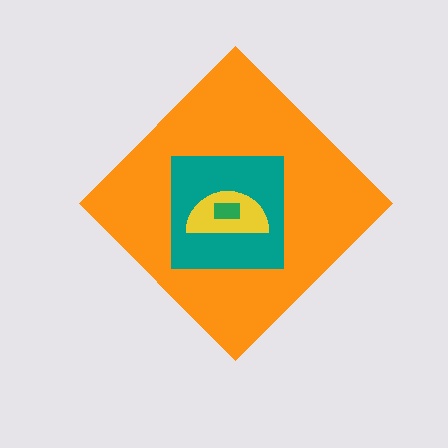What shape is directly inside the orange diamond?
The teal square.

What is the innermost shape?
The green rectangle.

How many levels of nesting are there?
4.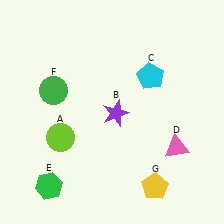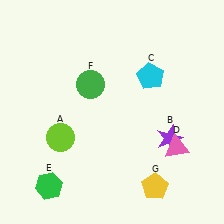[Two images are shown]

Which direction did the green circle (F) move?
The green circle (F) moved right.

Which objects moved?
The objects that moved are: the purple star (B), the green circle (F).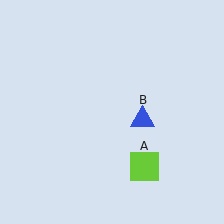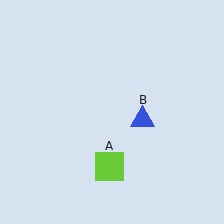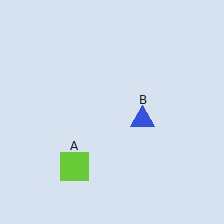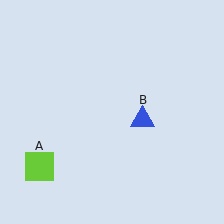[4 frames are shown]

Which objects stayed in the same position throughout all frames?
Blue triangle (object B) remained stationary.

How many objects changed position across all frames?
1 object changed position: lime square (object A).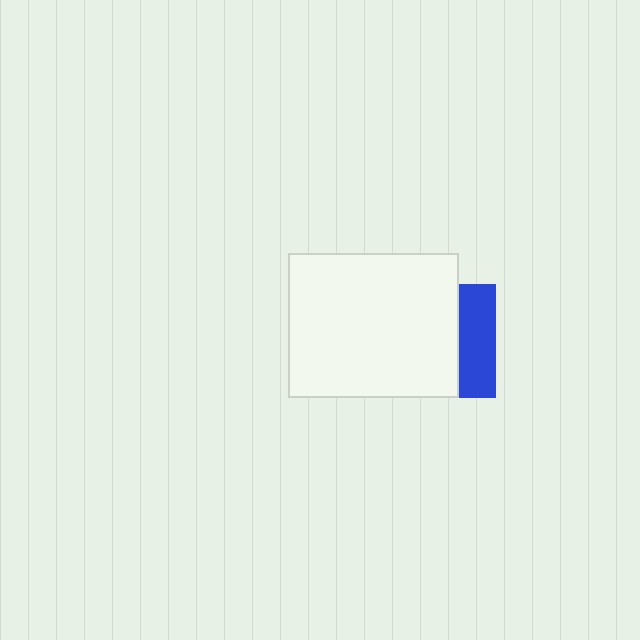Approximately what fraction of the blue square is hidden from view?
Roughly 68% of the blue square is hidden behind the white rectangle.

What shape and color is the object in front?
The object in front is a white rectangle.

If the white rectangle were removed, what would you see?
You would see the complete blue square.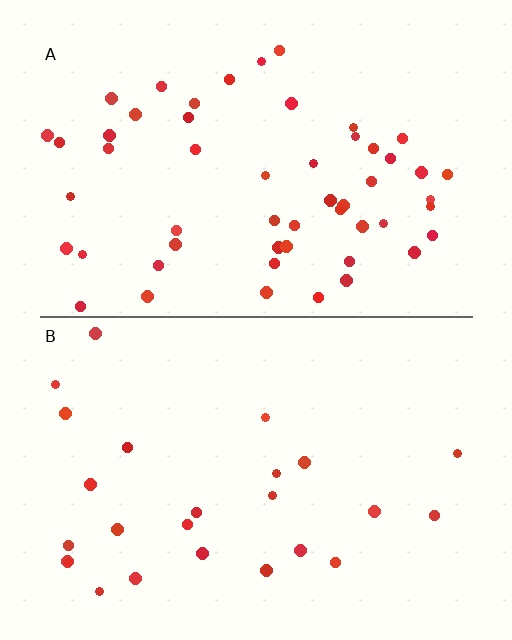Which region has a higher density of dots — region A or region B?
A (the top).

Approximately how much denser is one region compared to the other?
Approximately 2.1× — region A over region B.